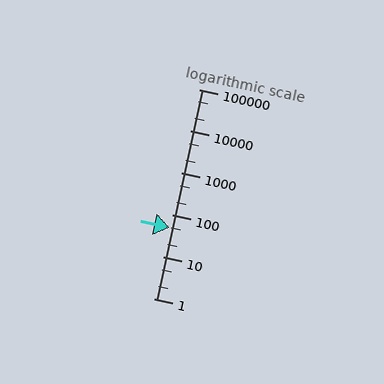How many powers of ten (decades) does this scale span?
The scale spans 5 decades, from 1 to 100000.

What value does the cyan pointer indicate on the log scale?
The pointer indicates approximately 50.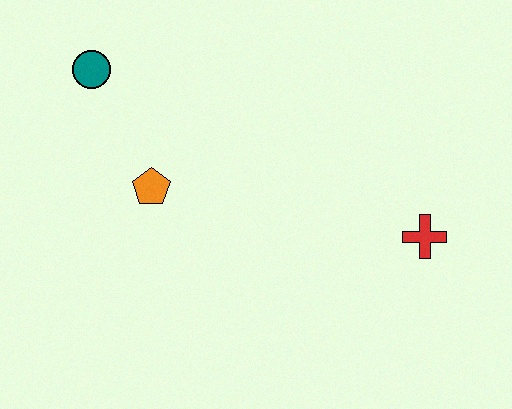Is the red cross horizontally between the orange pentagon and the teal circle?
No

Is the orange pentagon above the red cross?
Yes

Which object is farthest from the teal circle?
The red cross is farthest from the teal circle.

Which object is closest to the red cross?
The orange pentagon is closest to the red cross.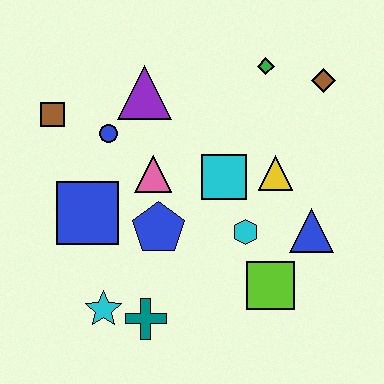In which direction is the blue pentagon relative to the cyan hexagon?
The blue pentagon is to the left of the cyan hexagon.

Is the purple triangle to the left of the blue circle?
No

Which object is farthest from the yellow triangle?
The brown square is farthest from the yellow triangle.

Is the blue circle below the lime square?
No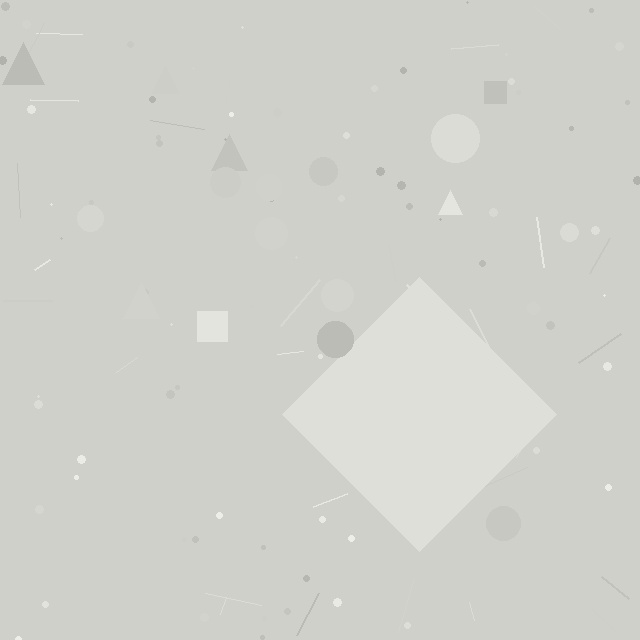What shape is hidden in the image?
A diamond is hidden in the image.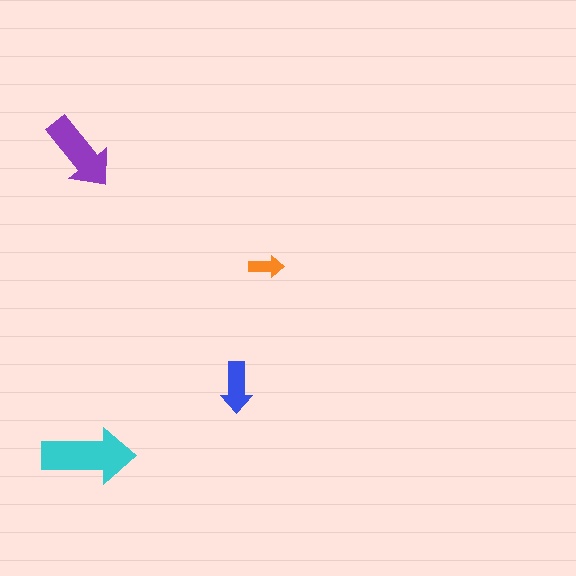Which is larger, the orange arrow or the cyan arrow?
The cyan one.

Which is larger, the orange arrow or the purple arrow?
The purple one.